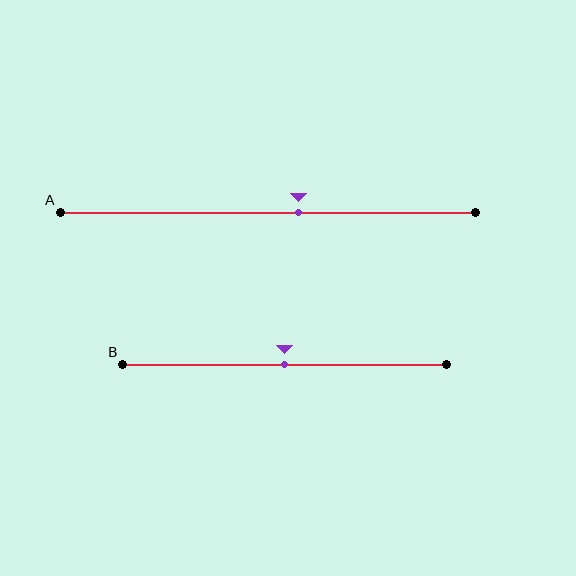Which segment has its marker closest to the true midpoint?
Segment B has its marker closest to the true midpoint.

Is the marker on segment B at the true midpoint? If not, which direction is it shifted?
Yes, the marker on segment B is at the true midpoint.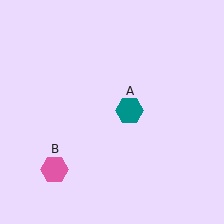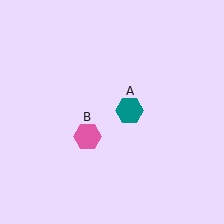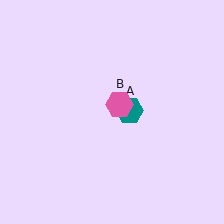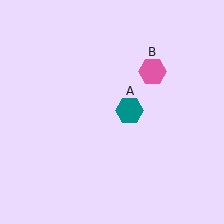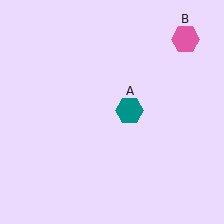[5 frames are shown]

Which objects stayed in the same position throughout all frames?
Teal hexagon (object A) remained stationary.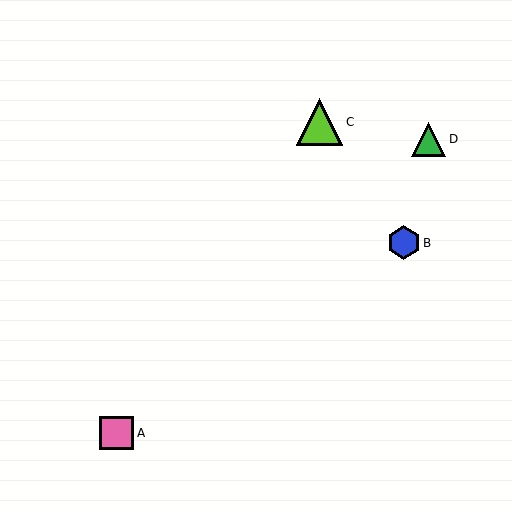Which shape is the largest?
The lime triangle (labeled C) is the largest.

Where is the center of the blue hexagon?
The center of the blue hexagon is at (404, 243).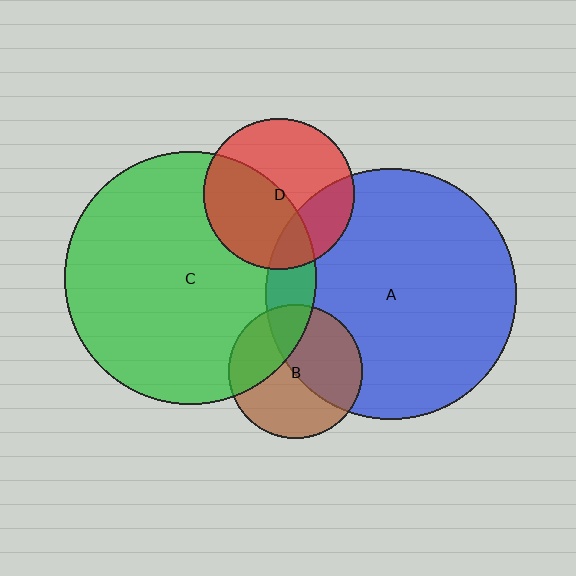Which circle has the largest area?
Circle C (green).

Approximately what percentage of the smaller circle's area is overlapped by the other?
Approximately 45%.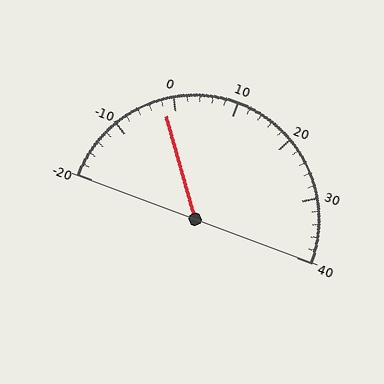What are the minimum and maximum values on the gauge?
The gauge ranges from -20 to 40.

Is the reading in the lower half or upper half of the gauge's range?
The reading is in the lower half of the range (-20 to 40).